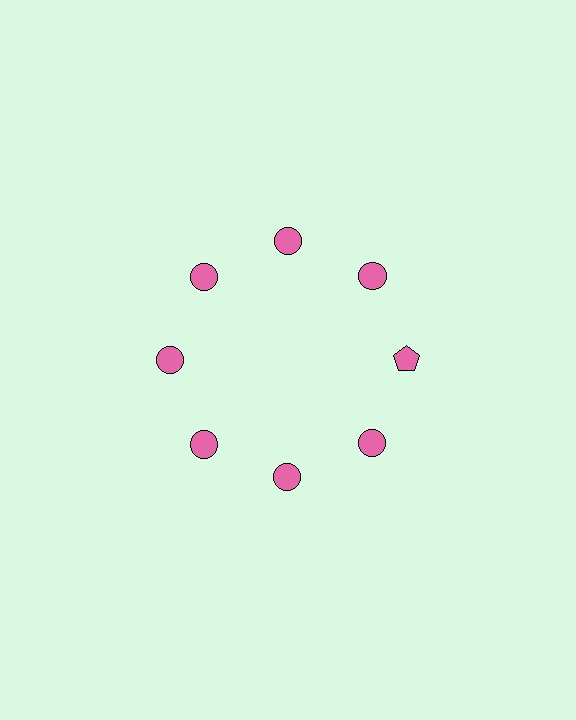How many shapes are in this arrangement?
There are 8 shapes arranged in a ring pattern.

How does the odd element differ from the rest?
It has a different shape: pentagon instead of circle.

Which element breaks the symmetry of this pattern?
The pink pentagon at roughly the 3 o'clock position breaks the symmetry. All other shapes are pink circles.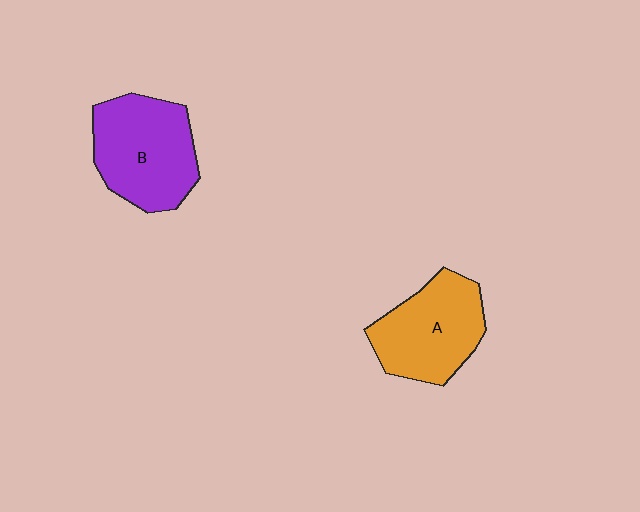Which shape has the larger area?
Shape B (purple).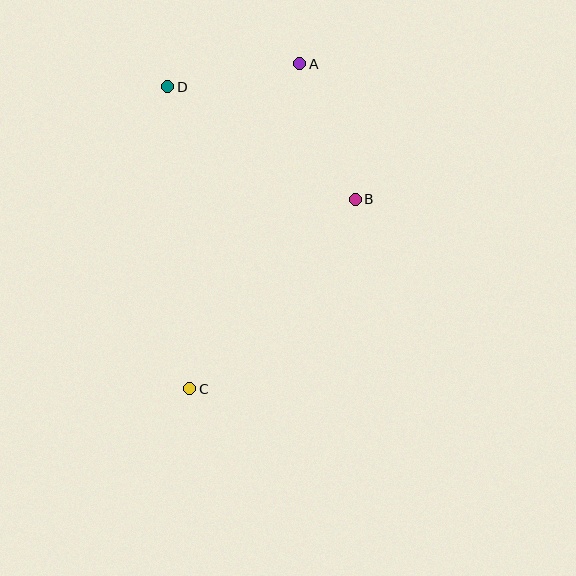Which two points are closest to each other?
Points A and D are closest to each other.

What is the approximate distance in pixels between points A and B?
The distance between A and B is approximately 147 pixels.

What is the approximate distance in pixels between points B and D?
The distance between B and D is approximately 219 pixels.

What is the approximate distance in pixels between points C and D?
The distance between C and D is approximately 303 pixels.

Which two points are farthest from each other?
Points A and C are farthest from each other.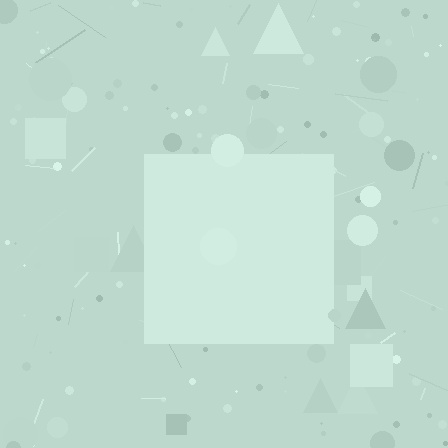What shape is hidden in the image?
A square is hidden in the image.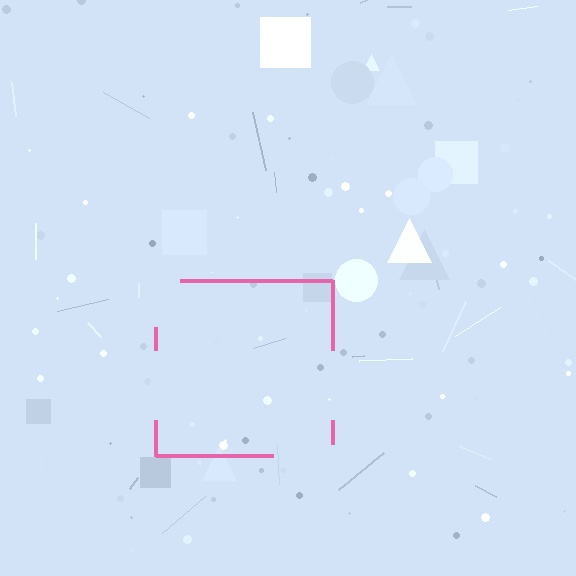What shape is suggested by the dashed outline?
The dashed outline suggests a square.